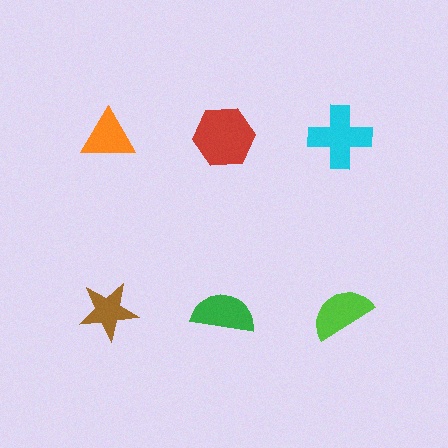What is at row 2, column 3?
A lime semicircle.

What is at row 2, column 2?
A green semicircle.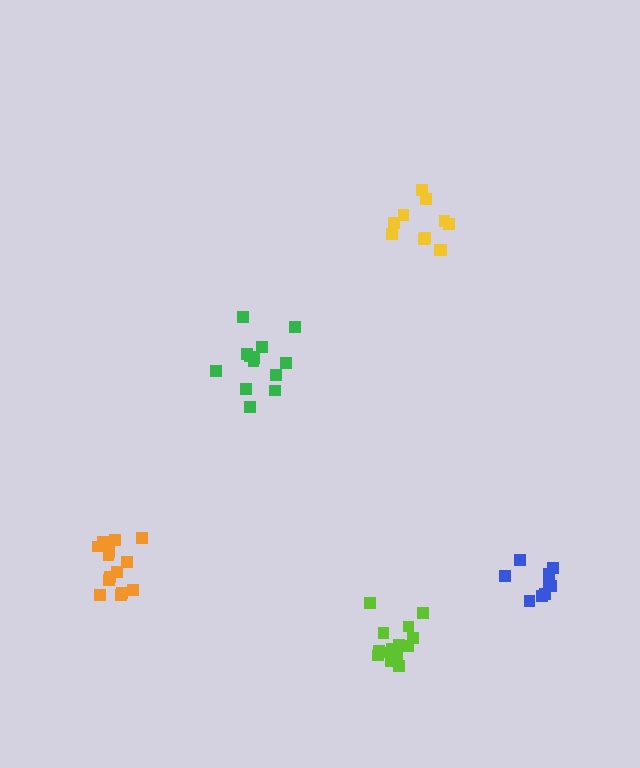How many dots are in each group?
Group 1: 9 dots, Group 2: 13 dots, Group 3: 11 dots, Group 4: 15 dots, Group 5: 14 dots (62 total).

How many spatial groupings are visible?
There are 5 spatial groupings.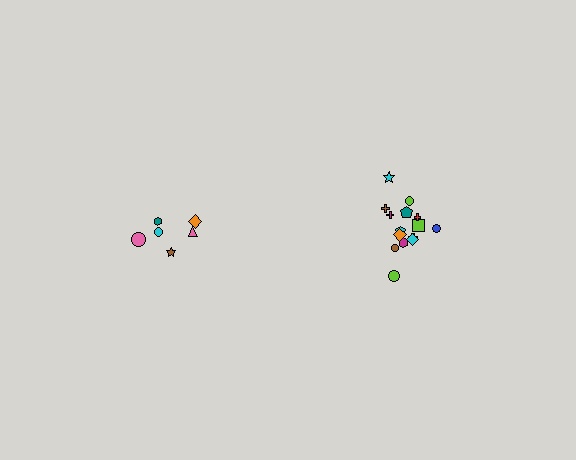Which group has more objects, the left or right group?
The right group.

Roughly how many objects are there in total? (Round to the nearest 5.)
Roughly 20 objects in total.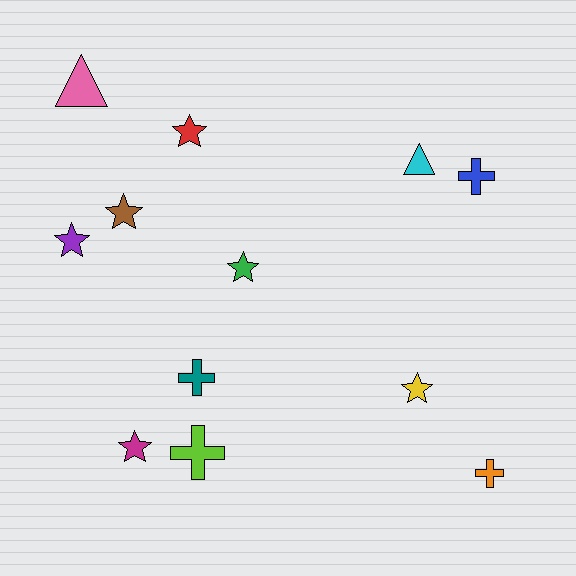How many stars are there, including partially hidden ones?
There are 6 stars.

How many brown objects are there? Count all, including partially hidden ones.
There is 1 brown object.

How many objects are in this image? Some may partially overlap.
There are 12 objects.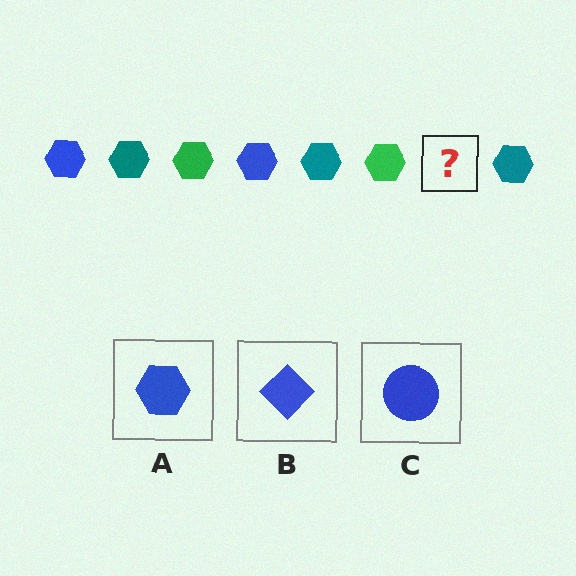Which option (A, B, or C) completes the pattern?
A.